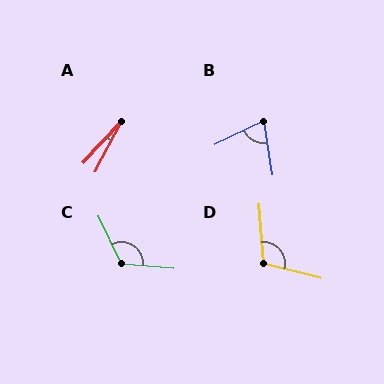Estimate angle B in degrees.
Approximately 73 degrees.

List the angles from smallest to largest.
A (16°), B (73°), D (108°), C (121°).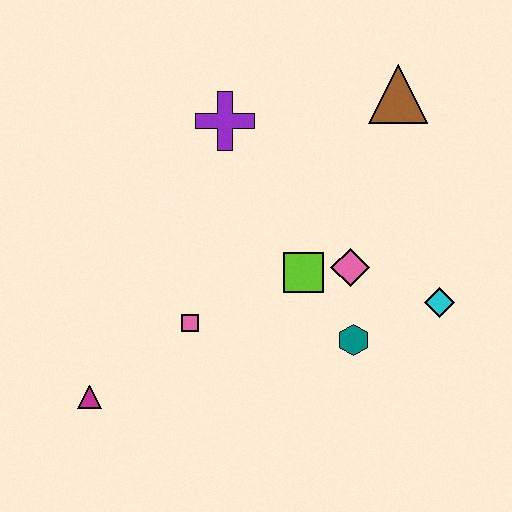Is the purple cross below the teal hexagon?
No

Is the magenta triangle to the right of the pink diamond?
No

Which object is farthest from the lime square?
The magenta triangle is farthest from the lime square.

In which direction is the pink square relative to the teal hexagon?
The pink square is to the left of the teal hexagon.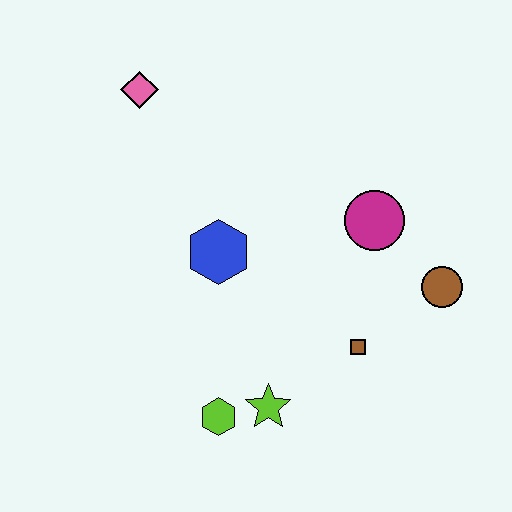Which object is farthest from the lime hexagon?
The pink diamond is farthest from the lime hexagon.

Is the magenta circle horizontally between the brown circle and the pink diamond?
Yes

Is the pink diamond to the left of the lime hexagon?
Yes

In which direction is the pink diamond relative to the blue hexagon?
The pink diamond is above the blue hexagon.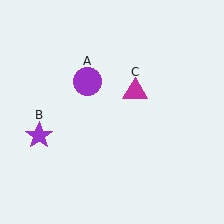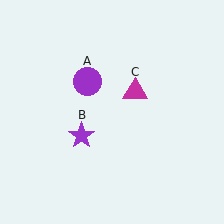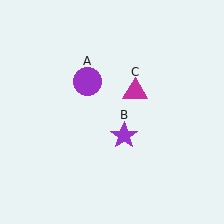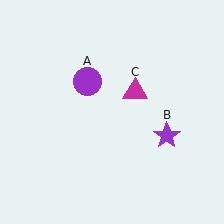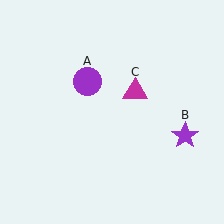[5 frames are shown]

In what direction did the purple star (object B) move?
The purple star (object B) moved right.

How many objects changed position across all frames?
1 object changed position: purple star (object B).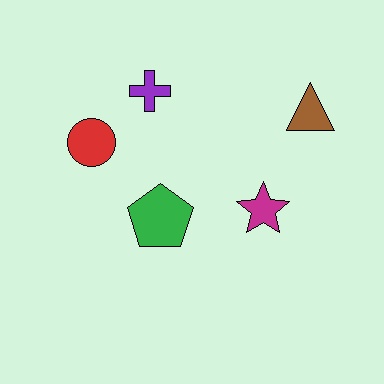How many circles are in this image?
There is 1 circle.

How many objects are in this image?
There are 5 objects.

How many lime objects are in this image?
There are no lime objects.